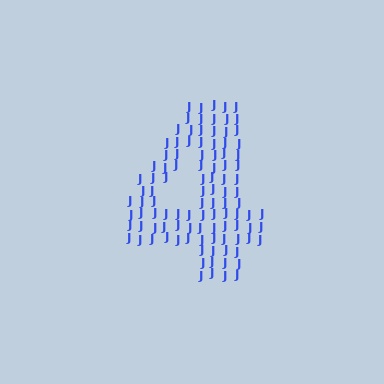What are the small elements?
The small elements are letter J's.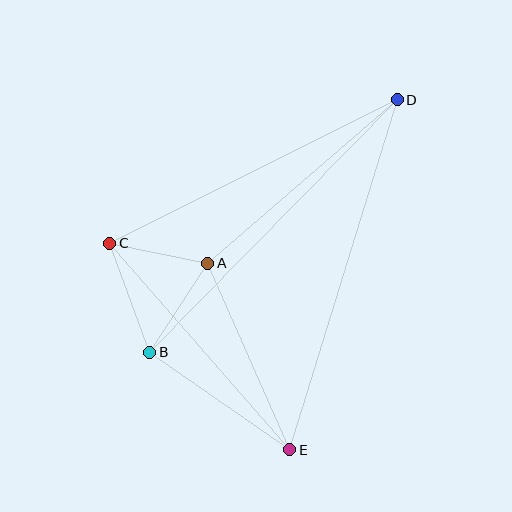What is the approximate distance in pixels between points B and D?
The distance between B and D is approximately 353 pixels.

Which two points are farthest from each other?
Points D and E are farthest from each other.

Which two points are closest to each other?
Points A and C are closest to each other.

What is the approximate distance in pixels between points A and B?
The distance between A and B is approximately 106 pixels.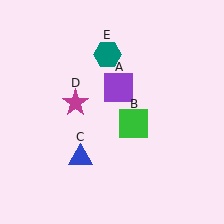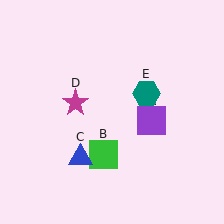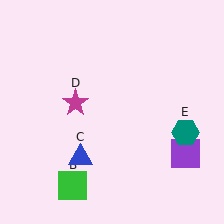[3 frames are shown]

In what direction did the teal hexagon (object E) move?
The teal hexagon (object E) moved down and to the right.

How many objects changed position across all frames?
3 objects changed position: purple square (object A), green square (object B), teal hexagon (object E).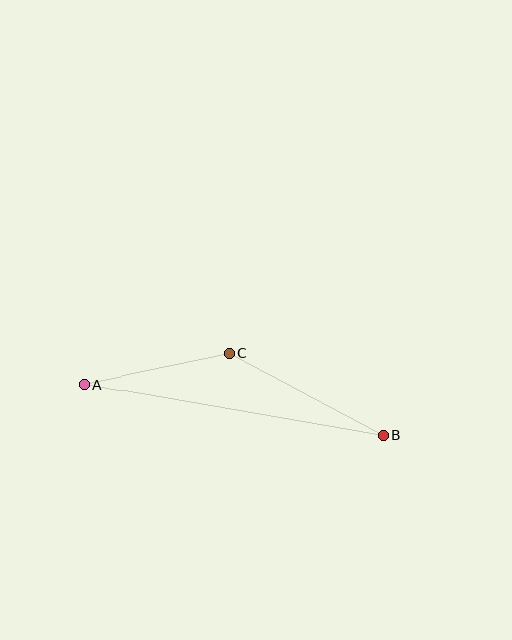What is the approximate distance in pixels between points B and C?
The distance between B and C is approximately 175 pixels.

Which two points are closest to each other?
Points A and C are closest to each other.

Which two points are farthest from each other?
Points A and B are farthest from each other.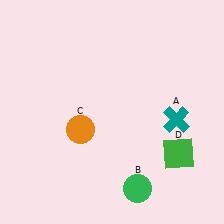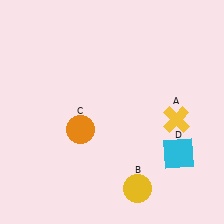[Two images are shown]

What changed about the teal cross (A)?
In Image 1, A is teal. In Image 2, it changed to yellow.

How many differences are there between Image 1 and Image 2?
There are 3 differences between the two images.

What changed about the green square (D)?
In Image 1, D is green. In Image 2, it changed to cyan.